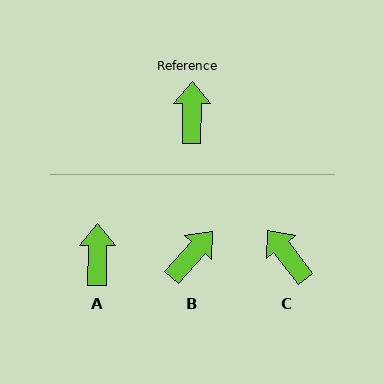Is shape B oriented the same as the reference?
No, it is off by about 41 degrees.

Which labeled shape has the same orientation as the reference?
A.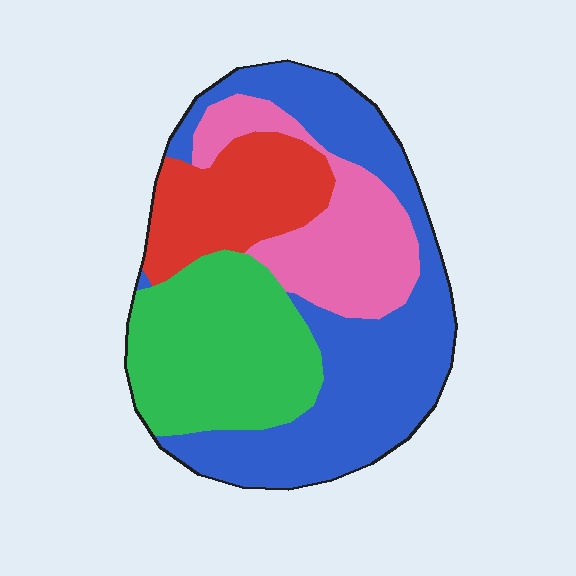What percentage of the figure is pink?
Pink takes up about one fifth (1/5) of the figure.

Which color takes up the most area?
Blue, at roughly 40%.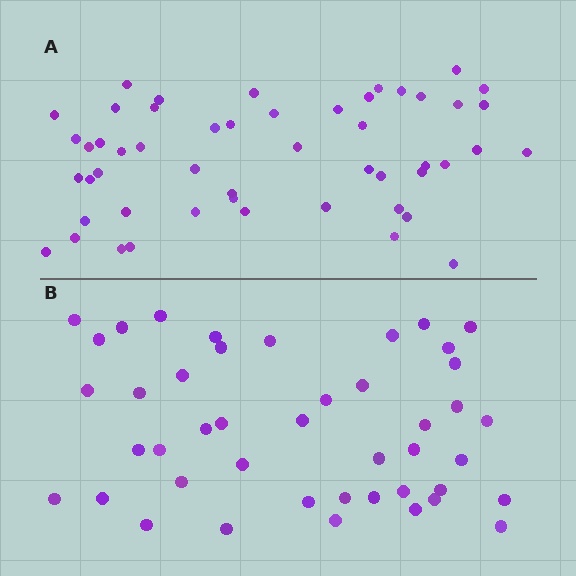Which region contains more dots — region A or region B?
Region A (the top region) has more dots.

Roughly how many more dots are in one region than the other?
Region A has roughly 8 or so more dots than region B.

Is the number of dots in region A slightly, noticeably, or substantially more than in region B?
Region A has only slightly more — the two regions are fairly close. The ratio is roughly 1.2 to 1.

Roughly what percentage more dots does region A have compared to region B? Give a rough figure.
About 15% more.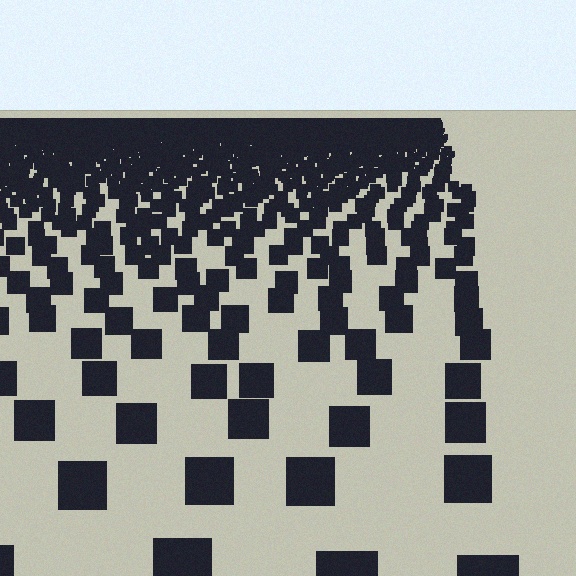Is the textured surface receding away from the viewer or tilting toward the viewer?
The surface is receding away from the viewer. Texture elements get smaller and denser toward the top.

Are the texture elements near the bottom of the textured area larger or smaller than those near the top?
Larger. Near the bottom, elements are closer to the viewer and appear at a bigger on-screen size.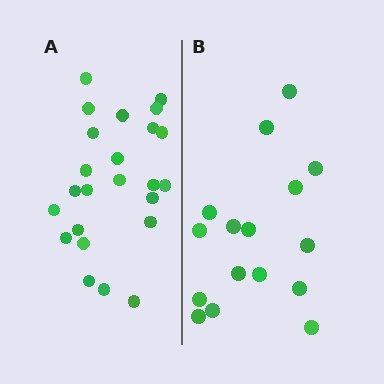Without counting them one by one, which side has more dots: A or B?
Region A (the left region) has more dots.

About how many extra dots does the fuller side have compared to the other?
Region A has roughly 8 or so more dots than region B.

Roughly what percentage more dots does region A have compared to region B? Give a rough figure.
About 50% more.